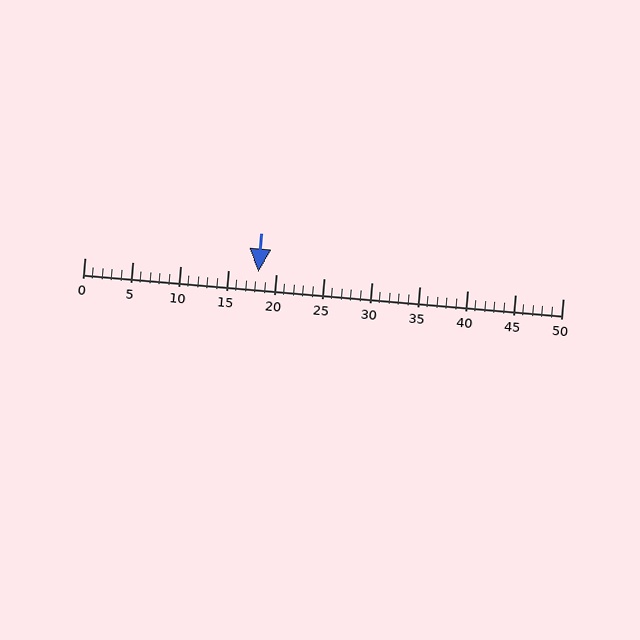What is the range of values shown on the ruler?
The ruler shows values from 0 to 50.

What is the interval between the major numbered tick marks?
The major tick marks are spaced 5 units apart.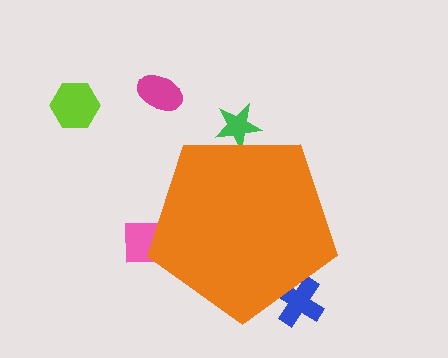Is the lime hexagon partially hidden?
No, the lime hexagon is fully visible.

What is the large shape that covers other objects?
An orange pentagon.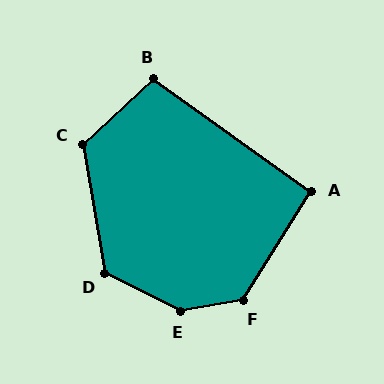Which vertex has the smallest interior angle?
A, at approximately 93 degrees.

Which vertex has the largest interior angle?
E, at approximately 144 degrees.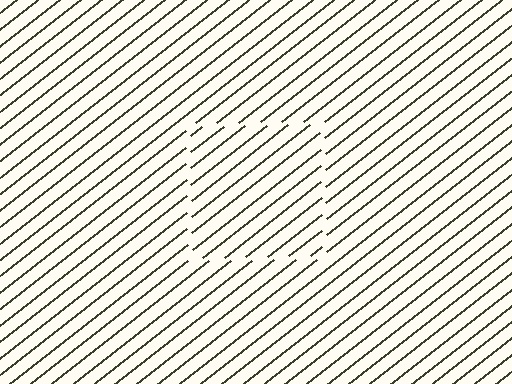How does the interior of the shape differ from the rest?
The interior of the shape contains the same grating, shifted by half a period — the contour is defined by the phase discontinuity where line-ends from the inner and outer gratings abut.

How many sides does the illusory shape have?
4 sides — the line-ends trace a square.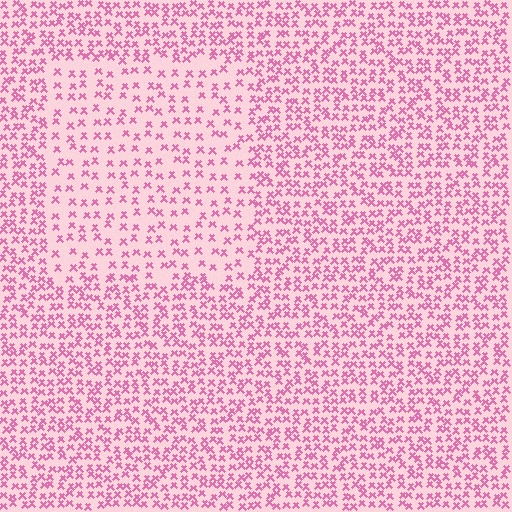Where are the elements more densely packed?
The elements are more densely packed outside the rectangle boundary.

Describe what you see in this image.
The image contains small pink elements arranged at two different densities. A rectangle-shaped region is visible where the elements are less densely packed than the surrounding area.